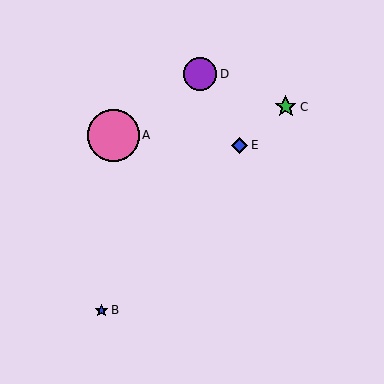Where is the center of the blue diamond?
The center of the blue diamond is at (239, 145).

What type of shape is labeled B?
Shape B is a blue star.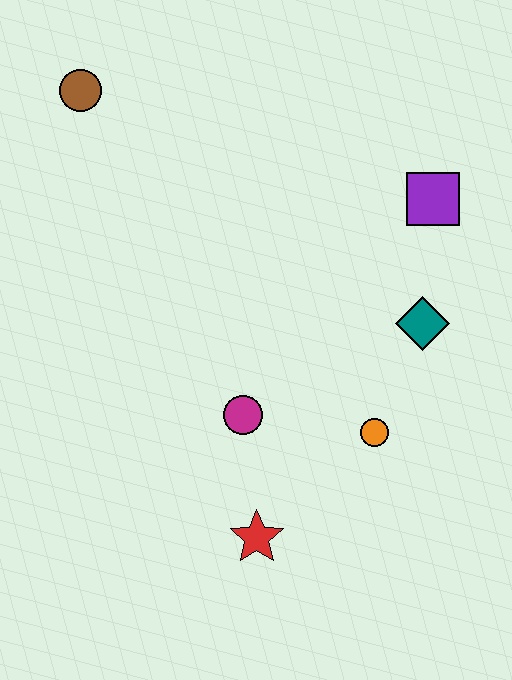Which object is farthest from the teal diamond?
The brown circle is farthest from the teal diamond.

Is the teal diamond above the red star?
Yes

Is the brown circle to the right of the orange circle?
No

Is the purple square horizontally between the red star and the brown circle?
No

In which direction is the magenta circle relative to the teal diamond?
The magenta circle is to the left of the teal diamond.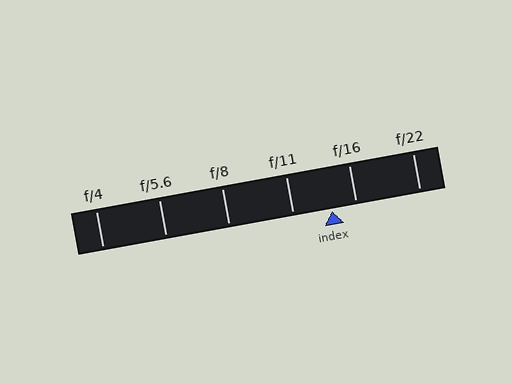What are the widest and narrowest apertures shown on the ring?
The widest aperture shown is f/4 and the narrowest is f/22.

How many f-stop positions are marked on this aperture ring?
There are 6 f-stop positions marked.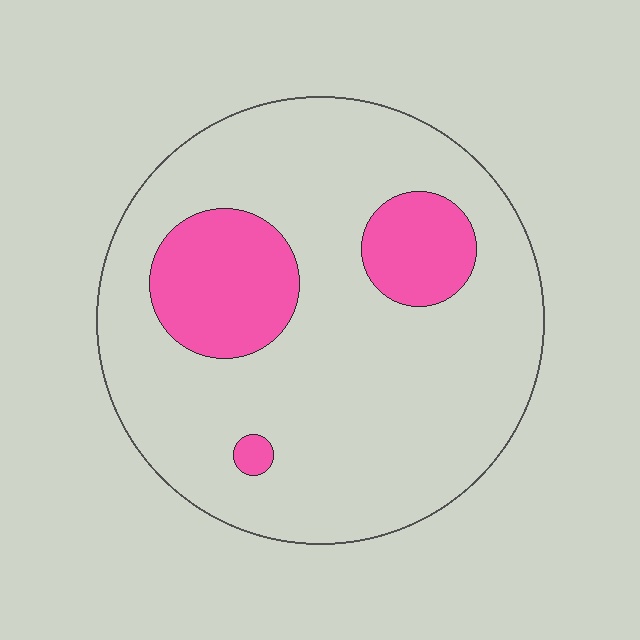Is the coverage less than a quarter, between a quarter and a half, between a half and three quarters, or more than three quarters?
Less than a quarter.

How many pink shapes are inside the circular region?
3.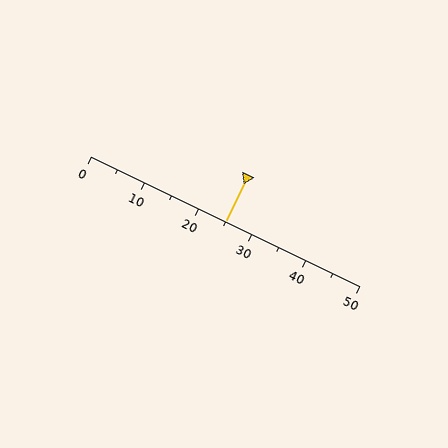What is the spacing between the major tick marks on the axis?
The major ticks are spaced 10 apart.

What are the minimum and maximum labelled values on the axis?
The axis runs from 0 to 50.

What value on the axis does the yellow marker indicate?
The marker indicates approximately 25.